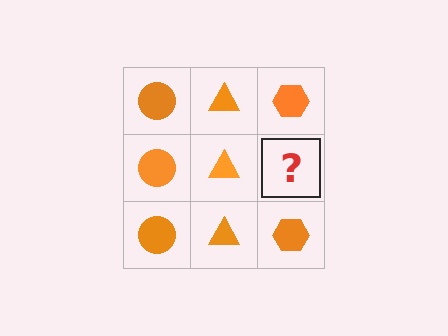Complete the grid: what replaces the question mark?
The question mark should be replaced with an orange hexagon.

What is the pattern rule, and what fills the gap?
The rule is that each column has a consistent shape. The gap should be filled with an orange hexagon.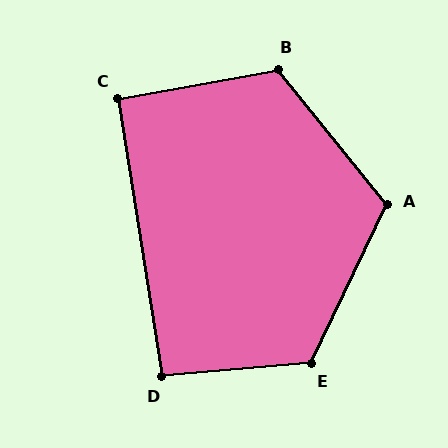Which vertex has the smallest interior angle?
C, at approximately 91 degrees.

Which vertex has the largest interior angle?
E, at approximately 120 degrees.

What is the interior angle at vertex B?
Approximately 118 degrees (obtuse).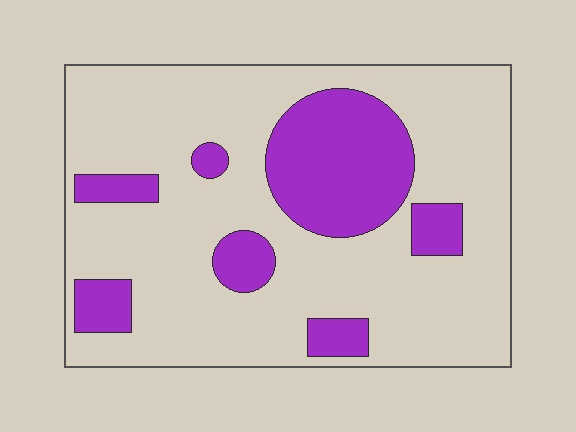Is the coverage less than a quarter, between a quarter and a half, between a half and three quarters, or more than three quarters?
Less than a quarter.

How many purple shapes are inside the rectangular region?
7.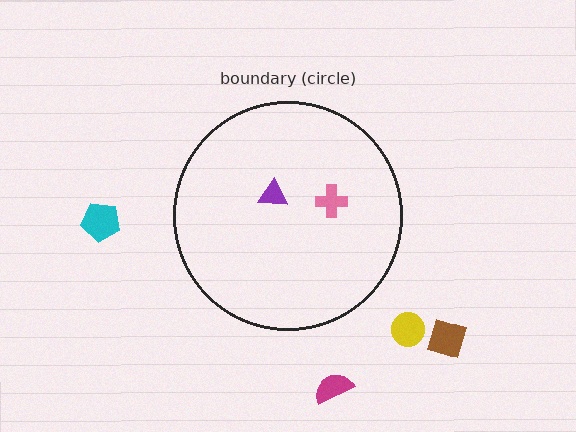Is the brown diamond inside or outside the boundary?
Outside.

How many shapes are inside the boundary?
2 inside, 4 outside.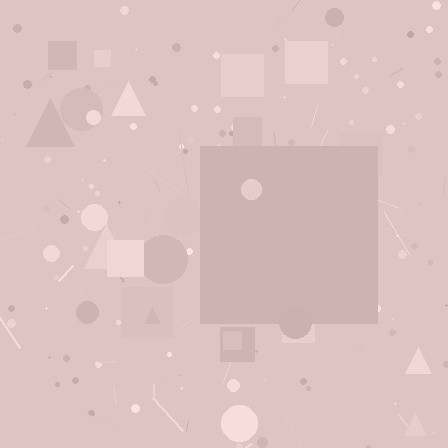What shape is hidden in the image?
A square is hidden in the image.